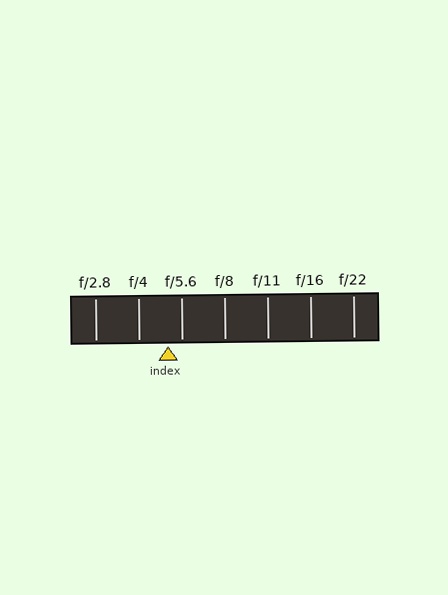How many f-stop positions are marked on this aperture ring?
There are 7 f-stop positions marked.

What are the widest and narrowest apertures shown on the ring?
The widest aperture shown is f/2.8 and the narrowest is f/22.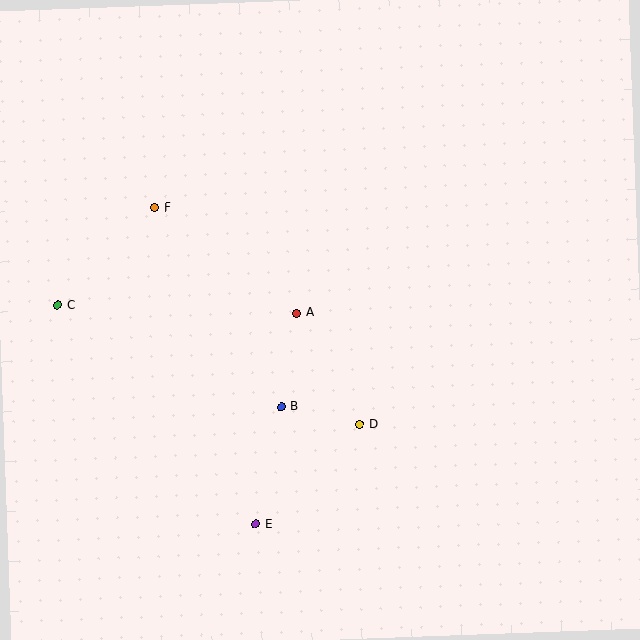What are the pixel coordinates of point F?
Point F is at (155, 208).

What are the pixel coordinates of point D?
Point D is at (359, 425).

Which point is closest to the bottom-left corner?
Point E is closest to the bottom-left corner.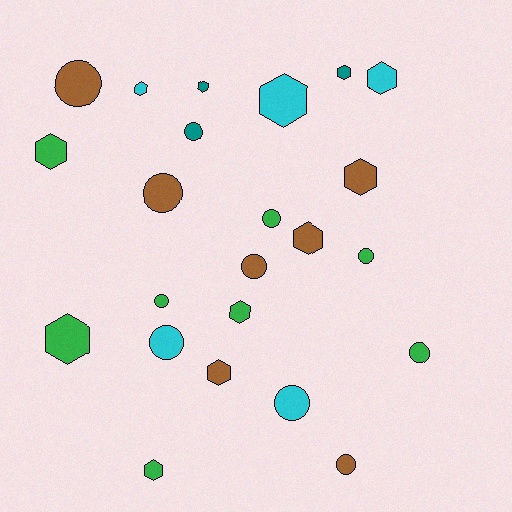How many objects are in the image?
There are 23 objects.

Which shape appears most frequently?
Hexagon, with 12 objects.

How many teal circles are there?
There is 1 teal circle.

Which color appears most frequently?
Green, with 8 objects.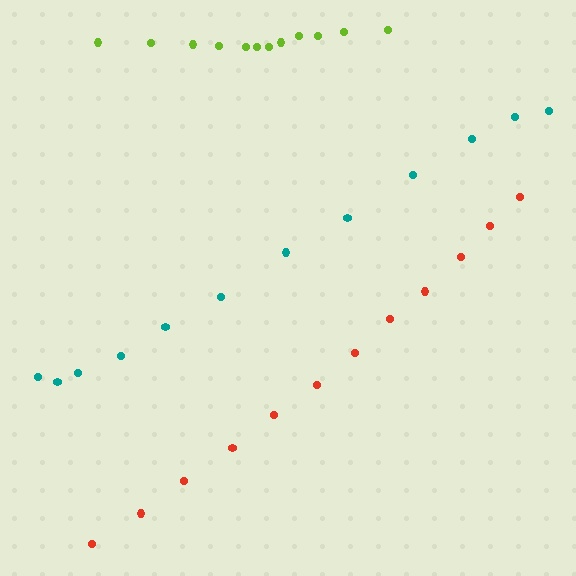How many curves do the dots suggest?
There are 3 distinct paths.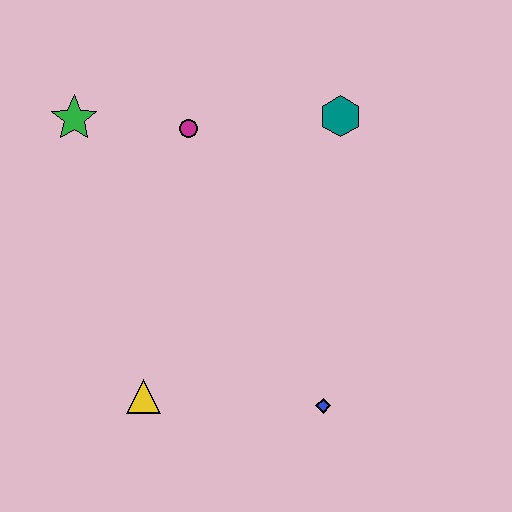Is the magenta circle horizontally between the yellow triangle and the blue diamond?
Yes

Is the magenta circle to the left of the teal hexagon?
Yes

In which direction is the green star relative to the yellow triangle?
The green star is above the yellow triangle.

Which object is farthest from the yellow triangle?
The teal hexagon is farthest from the yellow triangle.